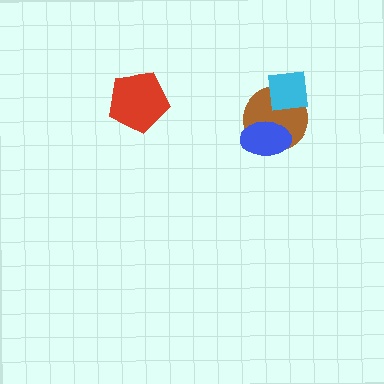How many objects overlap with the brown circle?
2 objects overlap with the brown circle.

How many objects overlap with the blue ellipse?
1 object overlaps with the blue ellipse.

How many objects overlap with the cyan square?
1 object overlaps with the cyan square.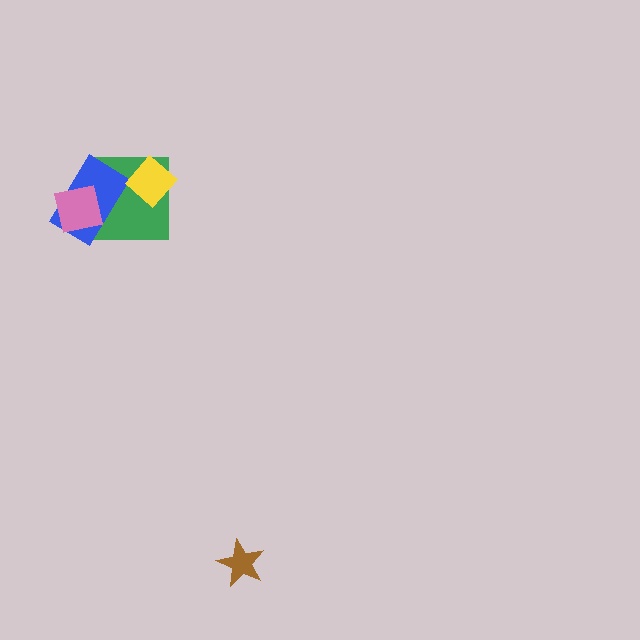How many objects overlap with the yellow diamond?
1 object overlaps with the yellow diamond.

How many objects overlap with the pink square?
2 objects overlap with the pink square.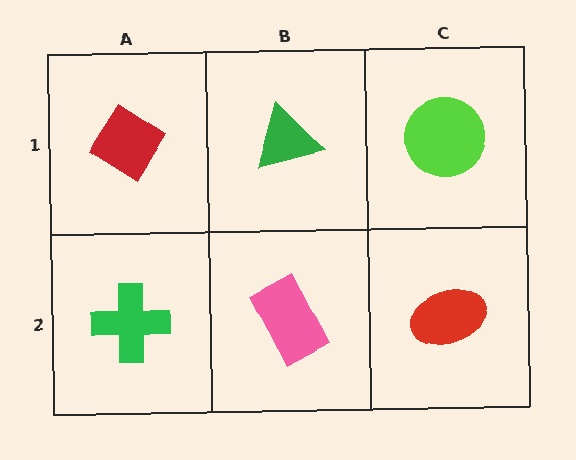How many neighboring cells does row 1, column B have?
3.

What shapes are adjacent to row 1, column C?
A red ellipse (row 2, column C), a green triangle (row 1, column B).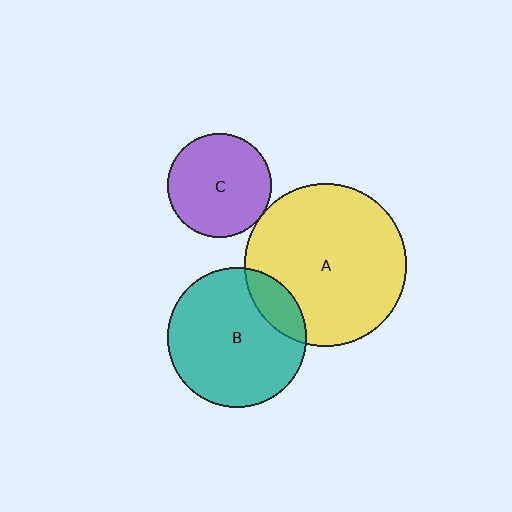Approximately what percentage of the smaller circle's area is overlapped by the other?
Approximately 5%.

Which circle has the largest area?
Circle A (yellow).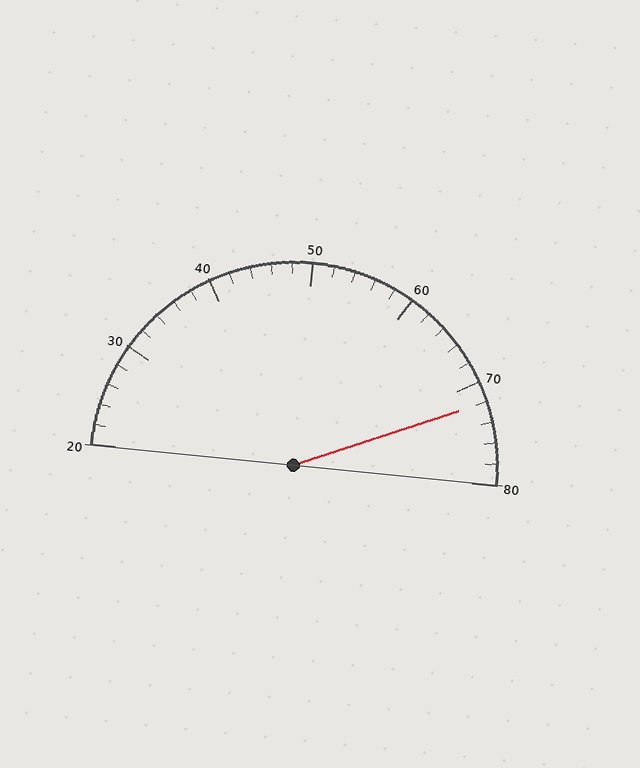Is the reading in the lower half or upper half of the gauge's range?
The reading is in the upper half of the range (20 to 80).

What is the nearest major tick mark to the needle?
The nearest major tick mark is 70.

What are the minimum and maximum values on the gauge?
The gauge ranges from 20 to 80.